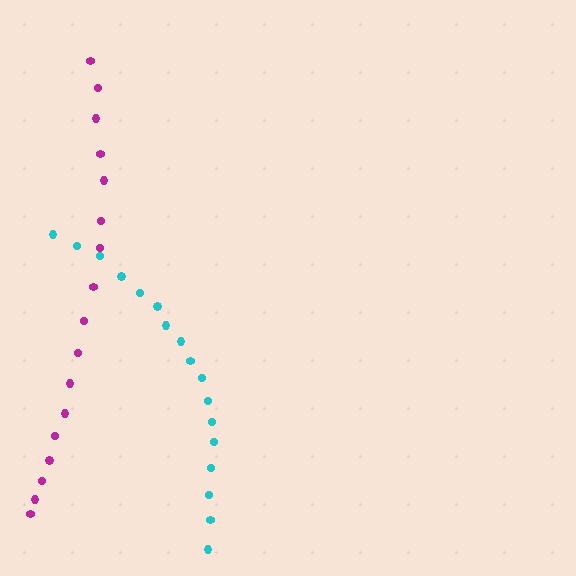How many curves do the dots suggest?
There are 2 distinct paths.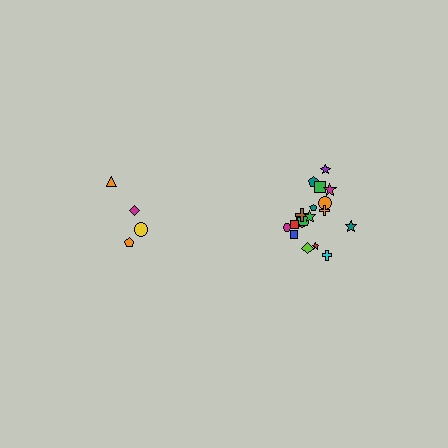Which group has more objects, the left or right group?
The right group.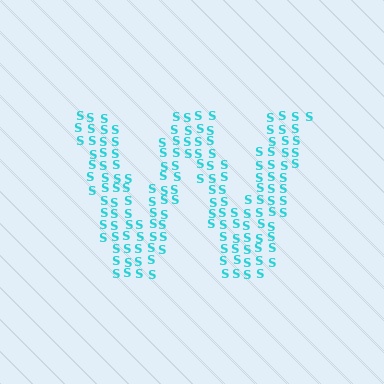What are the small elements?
The small elements are letter S's.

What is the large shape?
The large shape is the letter W.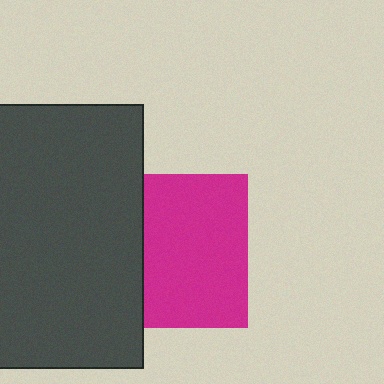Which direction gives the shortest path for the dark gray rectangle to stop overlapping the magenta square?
Moving left gives the shortest separation.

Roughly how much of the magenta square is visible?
Most of it is visible (roughly 68%).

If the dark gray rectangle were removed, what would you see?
You would see the complete magenta square.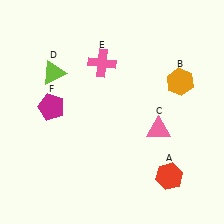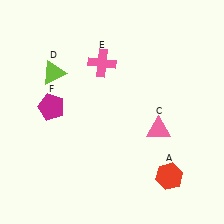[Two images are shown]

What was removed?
The orange hexagon (B) was removed in Image 2.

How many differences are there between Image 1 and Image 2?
There is 1 difference between the two images.